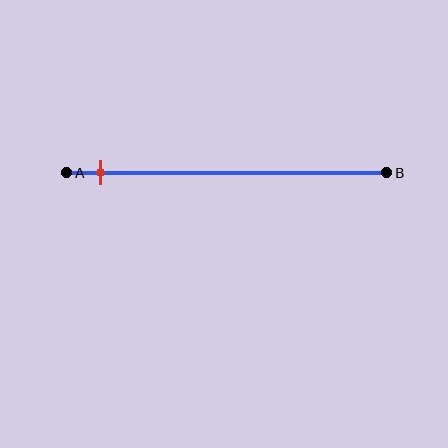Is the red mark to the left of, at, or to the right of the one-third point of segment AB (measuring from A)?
The red mark is to the left of the one-third point of segment AB.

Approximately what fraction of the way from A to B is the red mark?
The red mark is approximately 10% of the way from A to B.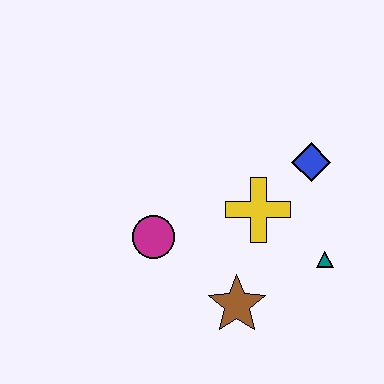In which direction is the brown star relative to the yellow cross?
The brown star is below the yellow cross.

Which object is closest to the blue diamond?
The yellow cross is closest to the blue diamond.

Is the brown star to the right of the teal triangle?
No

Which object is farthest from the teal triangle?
The magenta circle is farthest from the teal triangle.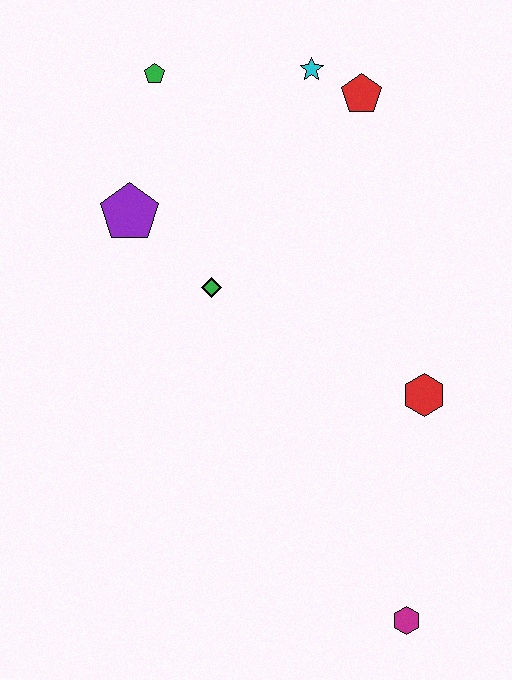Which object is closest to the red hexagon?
The magenta hexagon is closest to the red hexagon.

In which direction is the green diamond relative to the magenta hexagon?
The green diamond is above the magenta hexagon.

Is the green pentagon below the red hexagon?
No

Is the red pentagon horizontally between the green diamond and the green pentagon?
No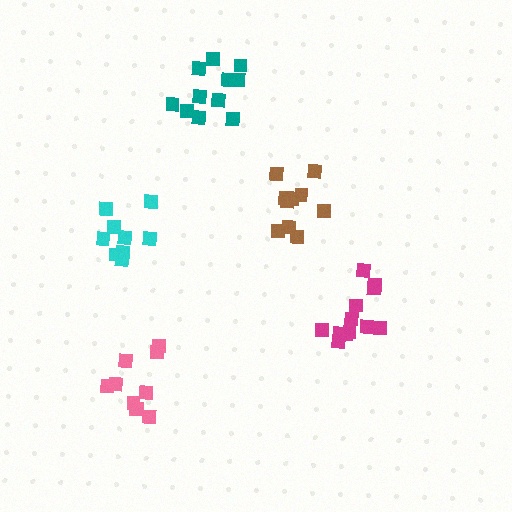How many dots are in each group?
Group 1: 12 dots, Group 2: 11 dots, Group 3: 9 dots, Group 4: 10 dots, Group 5: 9 dots (51 total).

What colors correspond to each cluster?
The clusters are colored: magenta, teal, cyan, brown, pink.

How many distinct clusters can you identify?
There are 5 distinct clusters.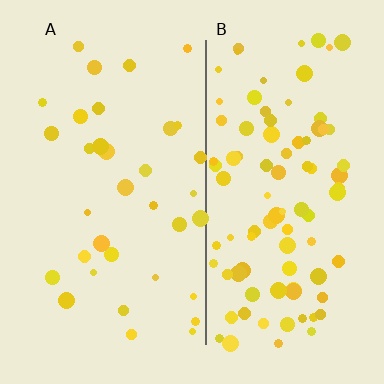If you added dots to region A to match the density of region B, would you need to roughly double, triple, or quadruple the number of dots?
Approximately triple.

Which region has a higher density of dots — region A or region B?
B (the right).